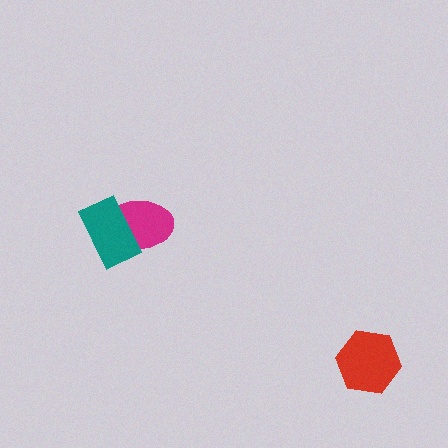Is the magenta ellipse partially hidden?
Yes, it is partially covered by another shape.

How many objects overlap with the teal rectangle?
1 object overlaps with the teal rectangle.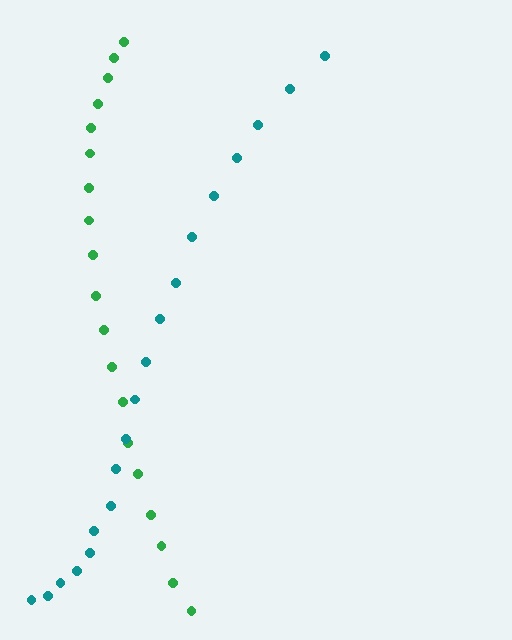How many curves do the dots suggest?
There are 2 distinct paths.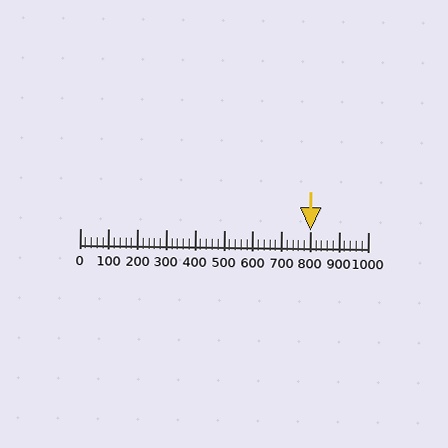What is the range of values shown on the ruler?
The ruler shows values from 0 to 1000.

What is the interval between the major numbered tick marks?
The major tick marks are spaced 100 units apart.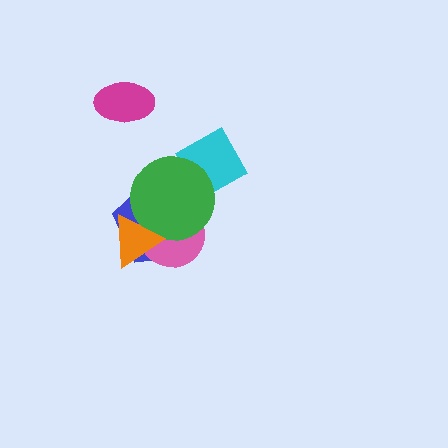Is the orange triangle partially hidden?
No, no other shape covers it.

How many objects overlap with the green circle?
4 objects overlap with the green circle.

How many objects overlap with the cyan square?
1 object overlaps with the cyan square.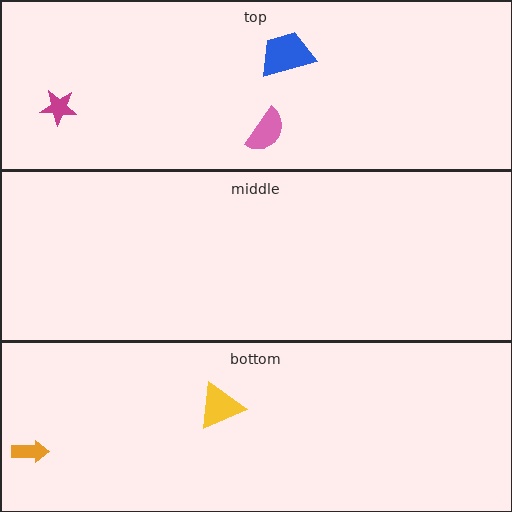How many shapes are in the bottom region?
2.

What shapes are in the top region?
The blue trapezoid, the magenta star, the pink semicircle.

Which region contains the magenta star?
The top region.